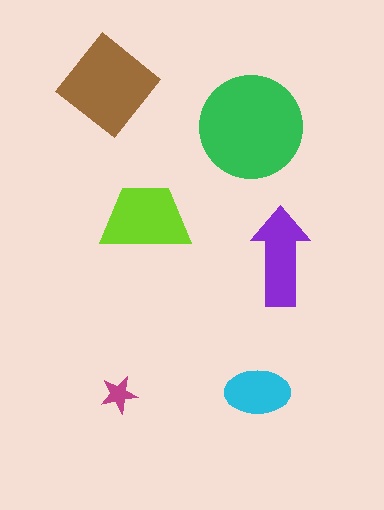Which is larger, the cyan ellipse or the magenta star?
The cyan ellipse.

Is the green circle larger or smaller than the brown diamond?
Larger.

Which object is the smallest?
The magenta star.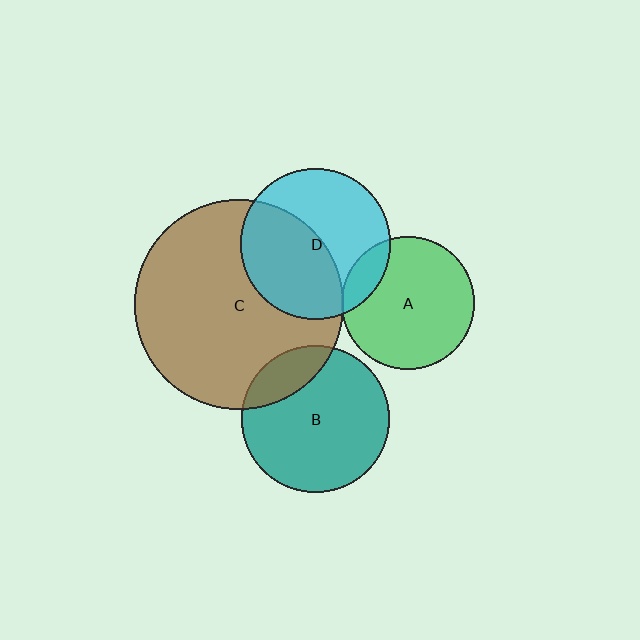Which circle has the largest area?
Circle C (brown).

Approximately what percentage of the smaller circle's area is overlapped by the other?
Approximately 50%.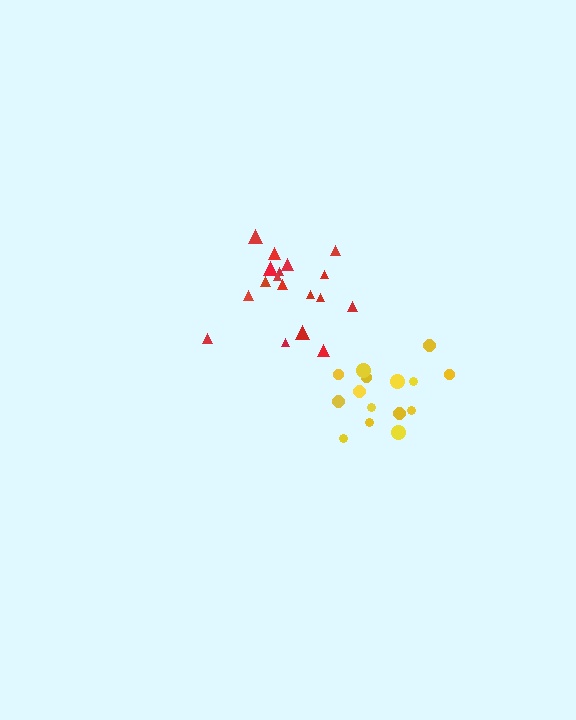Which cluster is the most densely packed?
Red.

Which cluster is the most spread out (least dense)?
Yellow.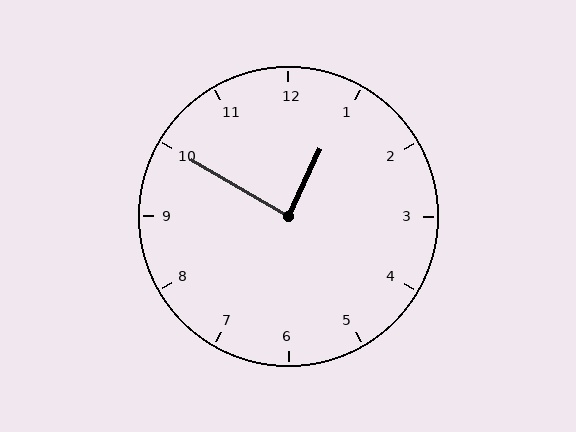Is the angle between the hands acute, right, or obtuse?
It is right.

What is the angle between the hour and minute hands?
Approximately 85 degrees.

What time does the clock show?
12:50.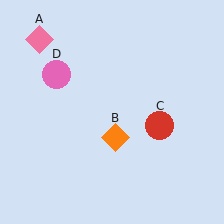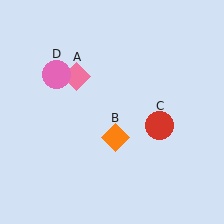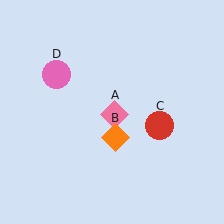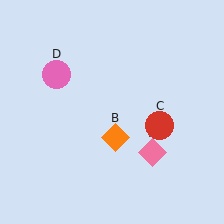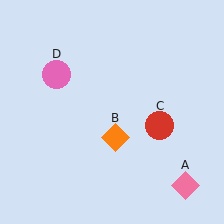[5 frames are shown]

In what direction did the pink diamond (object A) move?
The pink diamond (object A) moved down and to the right.